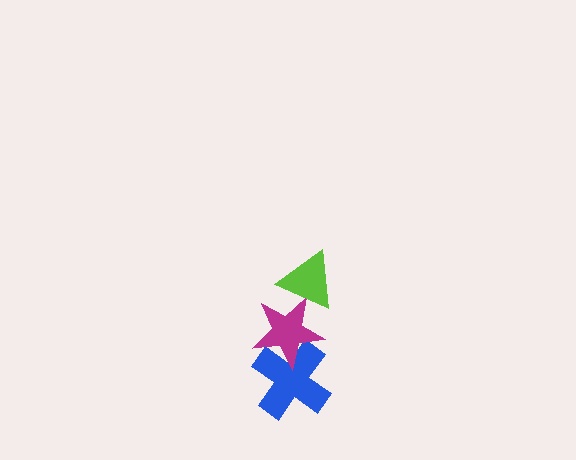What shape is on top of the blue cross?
The magenta star is on top of the blue cross.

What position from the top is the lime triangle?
The lime triangle is 1st from the top.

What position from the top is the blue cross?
The blue cross is 3rd from the top.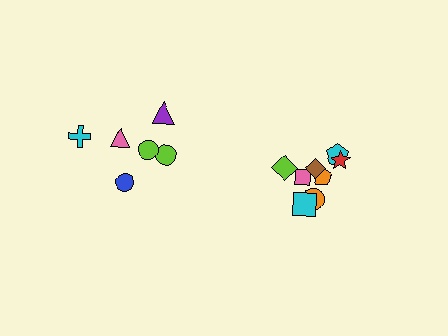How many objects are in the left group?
There are 6 objects.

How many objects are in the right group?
There are 8 objects.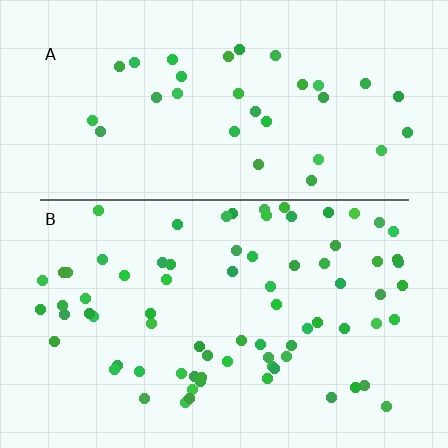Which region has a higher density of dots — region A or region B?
B (the bottom).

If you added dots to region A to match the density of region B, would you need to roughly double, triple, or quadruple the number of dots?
Approximately double.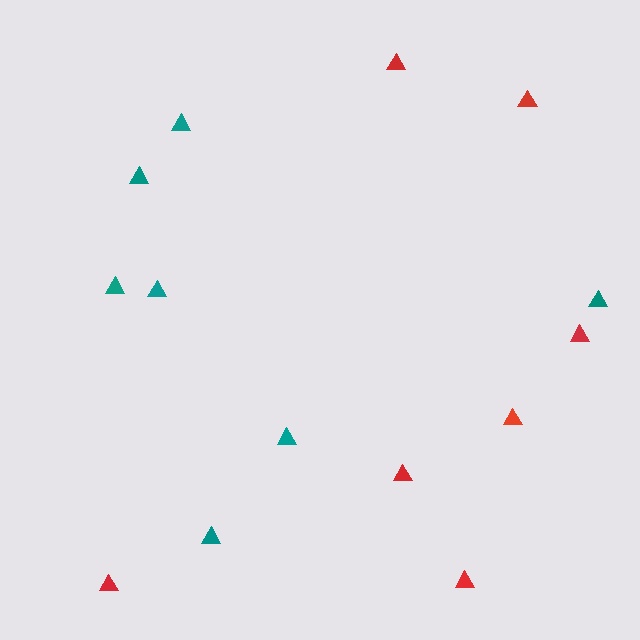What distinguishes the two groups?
There are 2 groups: one group of red triangles (7) and one group of teal triangles (7).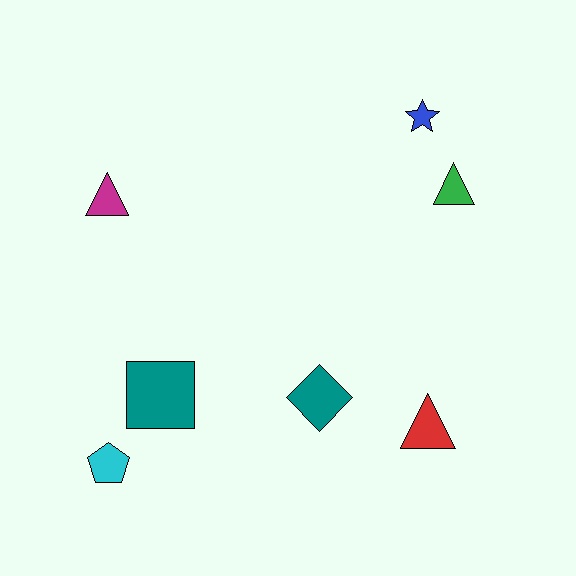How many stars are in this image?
There is 1 star.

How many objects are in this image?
There are 7 objects.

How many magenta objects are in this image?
There is 1 magenta object.